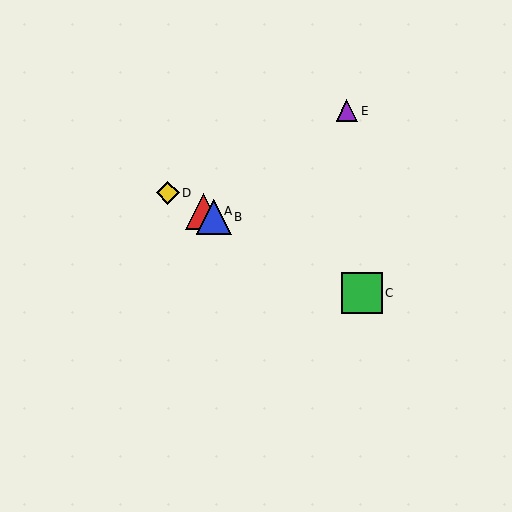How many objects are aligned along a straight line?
4 objects (A, B, C, D) are aligned along a straight line.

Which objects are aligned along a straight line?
Objects A, B, C, D are aligned along a straight line.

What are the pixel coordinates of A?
Object A is at (204, 211).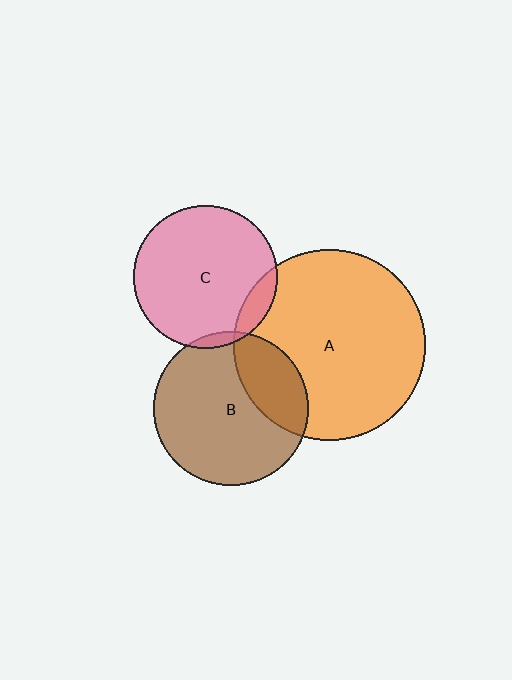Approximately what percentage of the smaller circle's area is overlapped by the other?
Approximately 5%.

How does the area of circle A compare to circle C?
Approximately 1.8 times.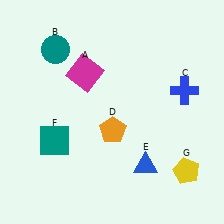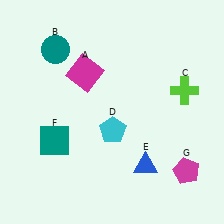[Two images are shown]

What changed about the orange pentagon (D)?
In Image 1, D is orange. In Image 2, it changed to cyan.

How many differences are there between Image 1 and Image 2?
There are 3 differences between the two images.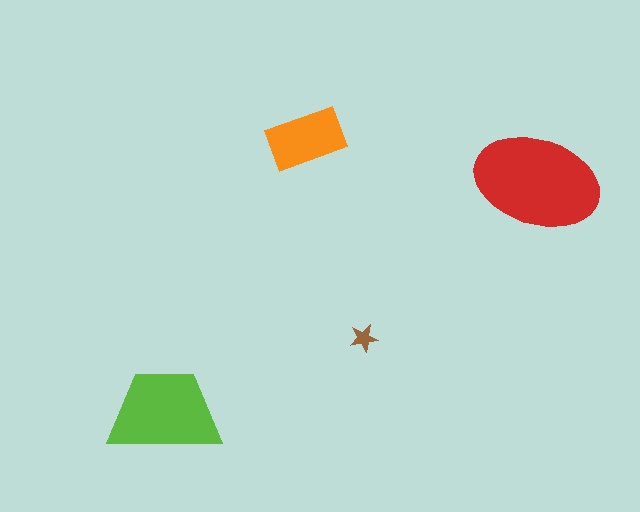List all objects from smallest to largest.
The brown star, the orange rectangle, the lime trapezoid, the red ellipse.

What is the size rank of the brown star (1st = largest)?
4th.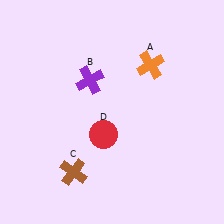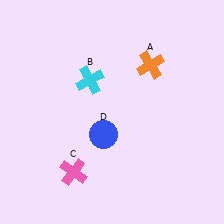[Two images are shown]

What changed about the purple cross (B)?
In Image 1, B is purple. In Image 2, it changed to cyan.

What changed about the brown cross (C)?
In Image 1, C is brown. In Image 2, it changed to pink.